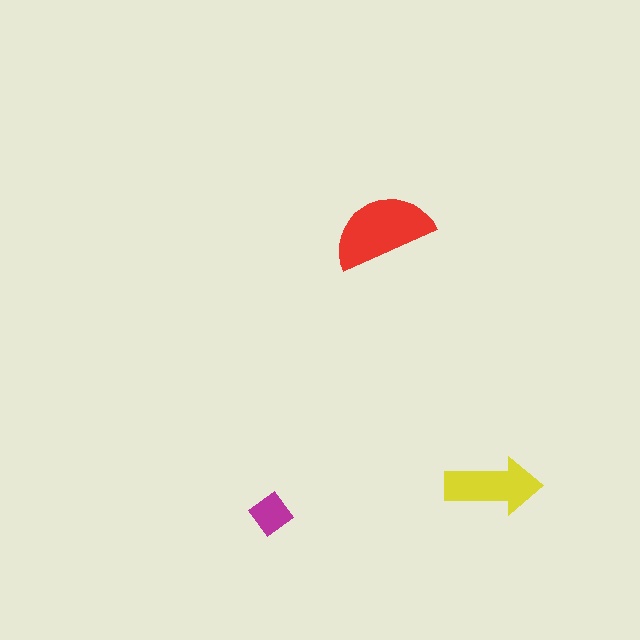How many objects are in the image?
There are 3 objects in the image.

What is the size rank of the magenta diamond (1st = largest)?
3rd.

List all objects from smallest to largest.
The magenta diamond, the yellow arrow, the red semicircle.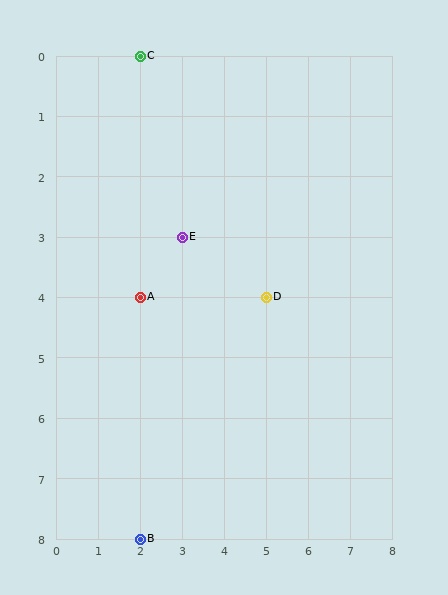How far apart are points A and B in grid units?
Points A and B are 4 rows apart.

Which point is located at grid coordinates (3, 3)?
Point E is at (3, 3).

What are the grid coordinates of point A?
Point A is at grid coordinates (2, 4).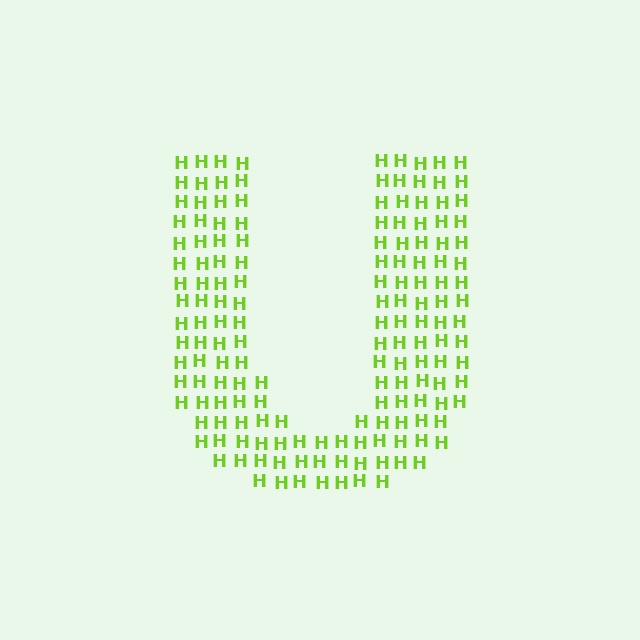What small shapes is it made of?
It is made of small letter H's.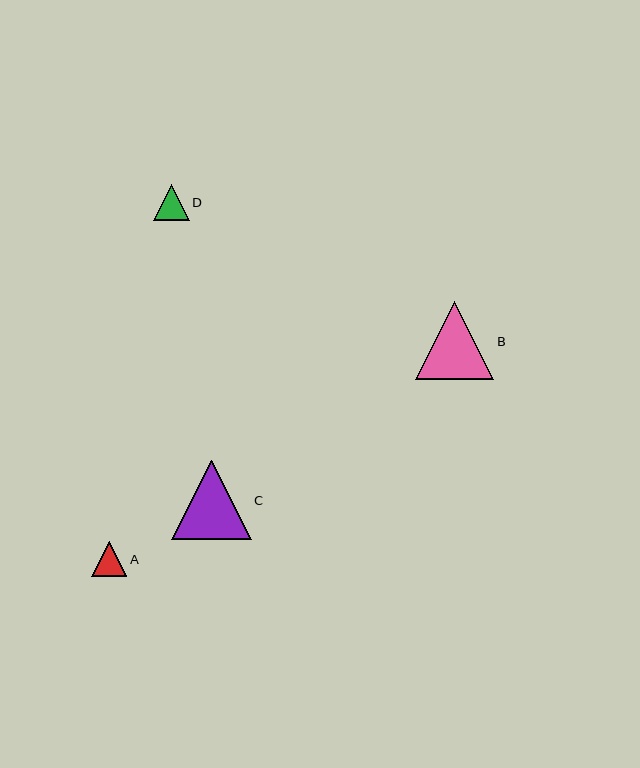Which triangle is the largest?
Triangle C is the largest with a size of approximately 79 pixels.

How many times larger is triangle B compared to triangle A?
Triangle B is approximately 2.3 times the size of triangle A.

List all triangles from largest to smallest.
From largest to smallest: C, B, D, A.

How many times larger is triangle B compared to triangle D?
Triangle B is approximately 2.2 times the size of triangle D.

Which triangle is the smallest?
Triangle A is the smallest with a size of approximately 35 pixels.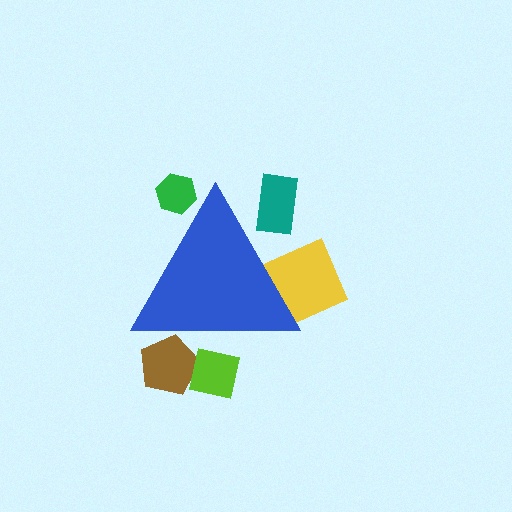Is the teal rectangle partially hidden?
Yes, the teal rectangle is partially hidden behind the blue triangle.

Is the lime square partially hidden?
Yes, the lime square is partially hidden behind the blue triangle.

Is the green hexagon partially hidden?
Yes, the green hexagon is partially hidden behind the blue triangle.